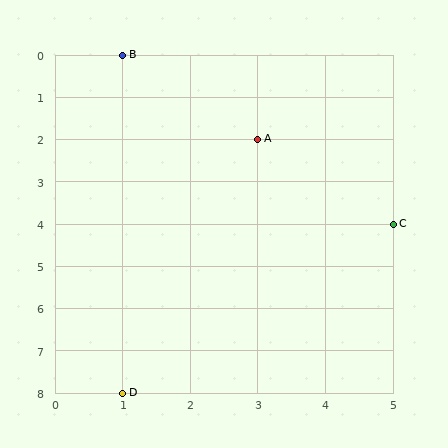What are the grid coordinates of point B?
Point B is at grid coordinates (1, 0).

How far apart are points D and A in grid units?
Points D and A are 2 columns and 6 rows apart (about 6.3 grid units diagonally).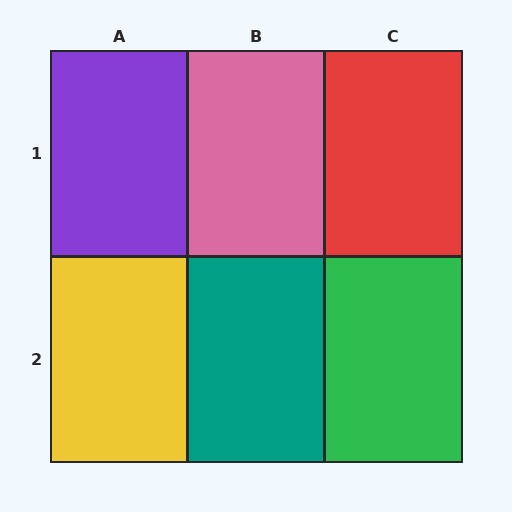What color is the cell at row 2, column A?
Yellow.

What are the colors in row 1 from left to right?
Purple, pink, red.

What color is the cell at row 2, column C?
Green.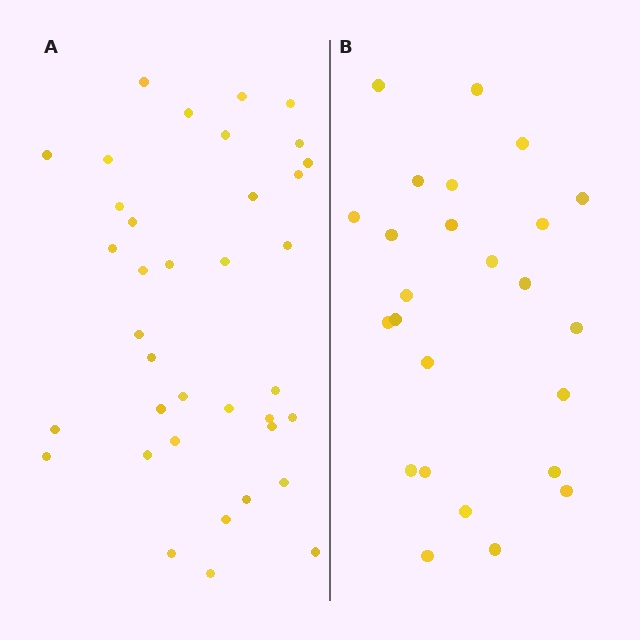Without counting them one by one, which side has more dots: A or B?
Region A (the left region) has more dots.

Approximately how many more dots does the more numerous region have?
Region A has roughly 12 or so more dots than region B.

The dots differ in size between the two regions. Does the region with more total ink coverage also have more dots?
No. Region B has more total ink coverage because its dots are larger, but region A actually contains more individual dots. Total area can be misleading — the number of items is what matters here.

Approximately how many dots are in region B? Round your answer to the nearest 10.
About 20 dots. (The exact count is 25, which rounds to 20.)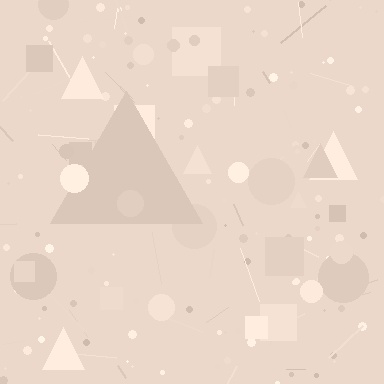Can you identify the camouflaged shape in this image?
The camouflaged shape is a triangle.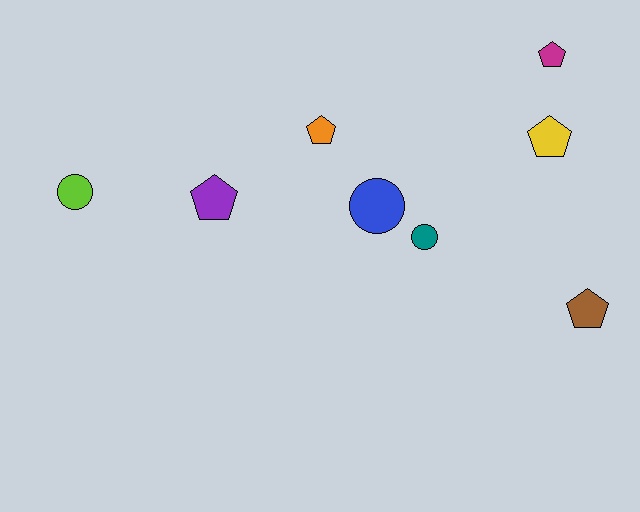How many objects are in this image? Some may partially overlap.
There are 8 objects.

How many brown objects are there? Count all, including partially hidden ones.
There is 1 brown object.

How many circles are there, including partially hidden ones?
There are 3 circles.